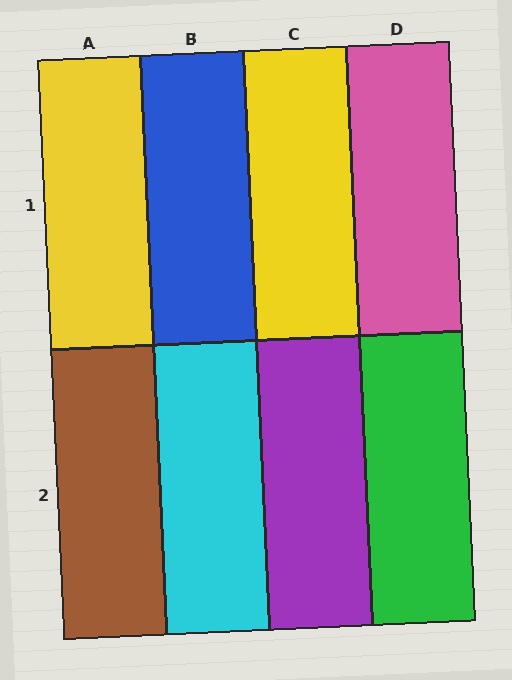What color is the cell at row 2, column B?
Cyan.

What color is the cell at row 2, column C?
Purple.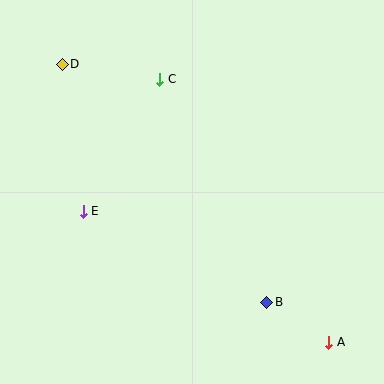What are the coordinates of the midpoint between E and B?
The midpoint between E and B is at (175, 257).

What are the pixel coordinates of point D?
Point D is at (62, 64).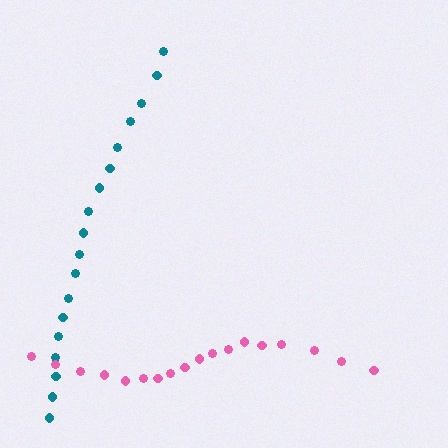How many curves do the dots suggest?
There are 2 distinct paths.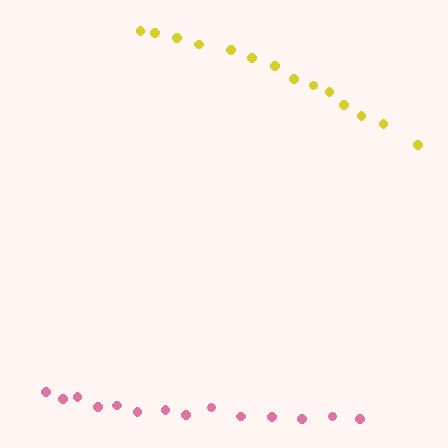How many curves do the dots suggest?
There are 2 distinct paths.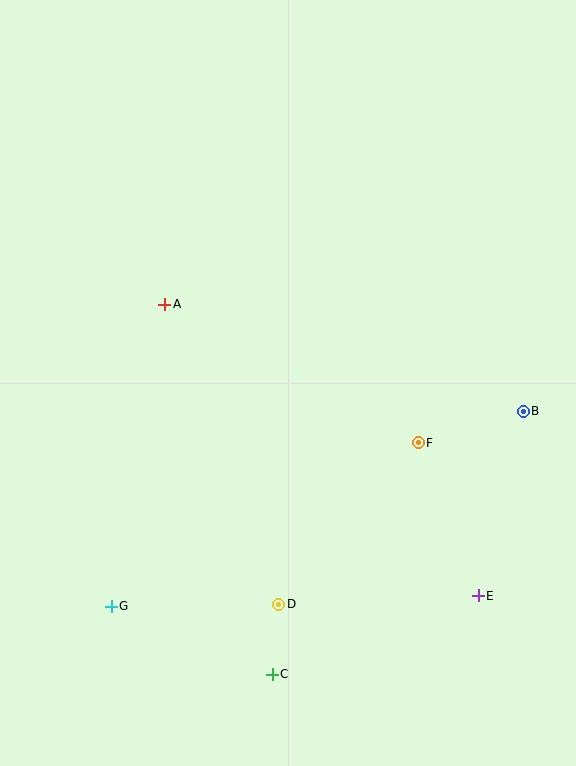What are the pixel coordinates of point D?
Point D is at (279, 604).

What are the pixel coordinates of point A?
Point A is at (165, 304).